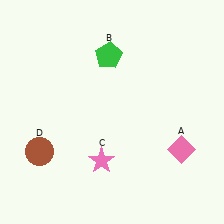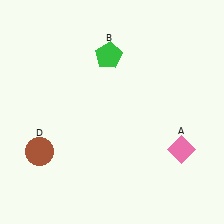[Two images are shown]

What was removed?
The pink star (C) was removed in Image 2.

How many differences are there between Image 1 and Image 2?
There is 1 difference between the two images.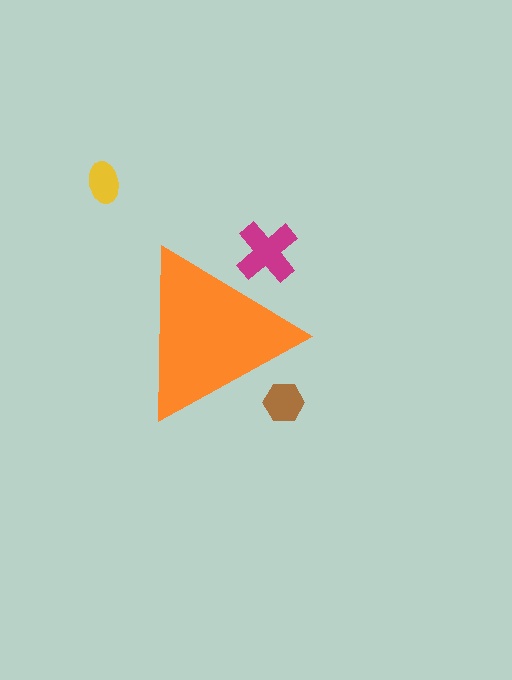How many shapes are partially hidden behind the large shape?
2 shapes are partially hidden.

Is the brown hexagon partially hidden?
Yes, the brown hexagon is partially hidden behind the orange triangle.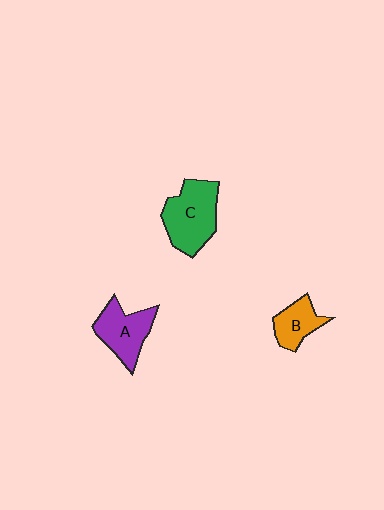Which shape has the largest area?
Shape C (green).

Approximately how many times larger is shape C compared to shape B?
Approximately 1.8 times.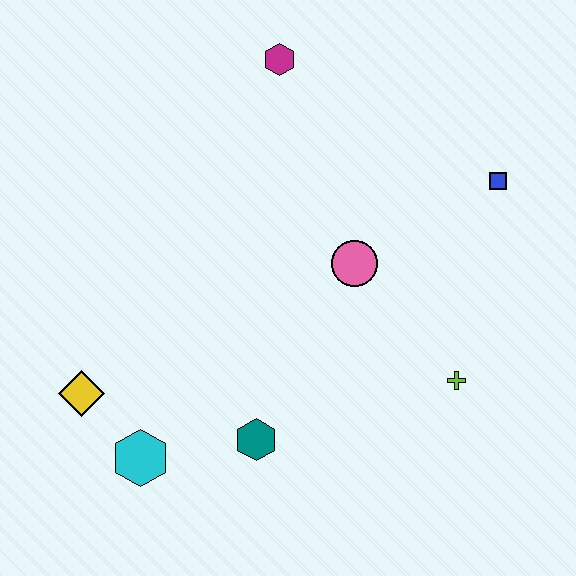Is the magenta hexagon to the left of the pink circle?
Yes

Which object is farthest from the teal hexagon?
The magenta hexagon is farthest from the teal hexagon.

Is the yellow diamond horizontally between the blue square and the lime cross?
No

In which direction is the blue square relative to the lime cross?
The blue square is above the lime cross.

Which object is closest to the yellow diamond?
The cyan hexagon is closest to the yellow diamond.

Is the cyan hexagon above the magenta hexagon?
No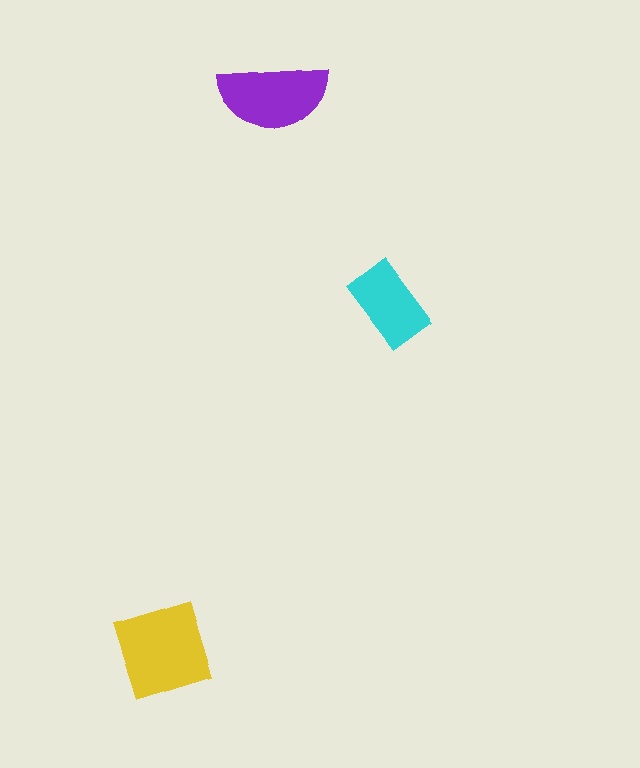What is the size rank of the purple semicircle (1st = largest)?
2nd.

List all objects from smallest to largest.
The cyan rectangle, the purple semicircle, the yellow diamond.